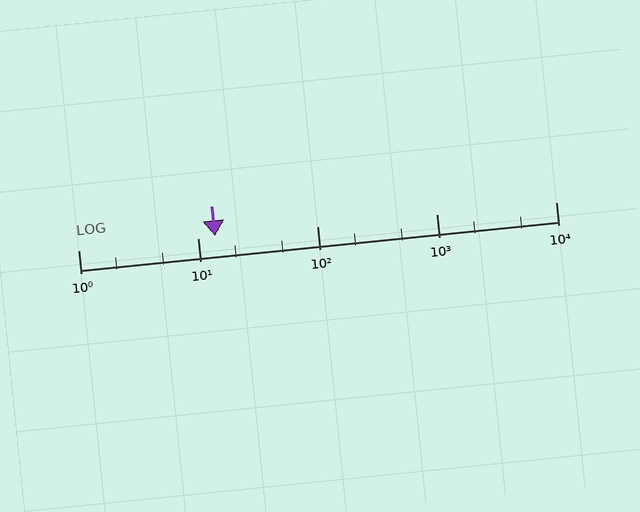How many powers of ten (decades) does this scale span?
The scale spans 4 decades, from 1 to 10000.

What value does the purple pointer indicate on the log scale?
The pointer indicates approximately 14.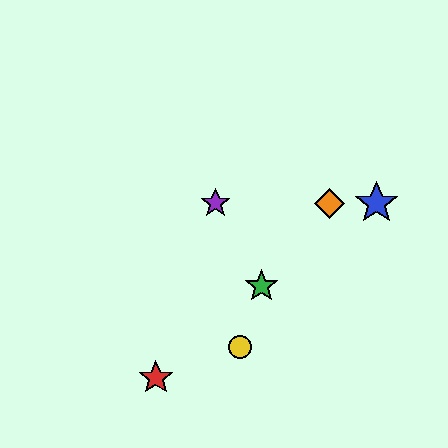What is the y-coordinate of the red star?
The red star is at y≈378.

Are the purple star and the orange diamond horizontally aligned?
Yes, both are at y≈203.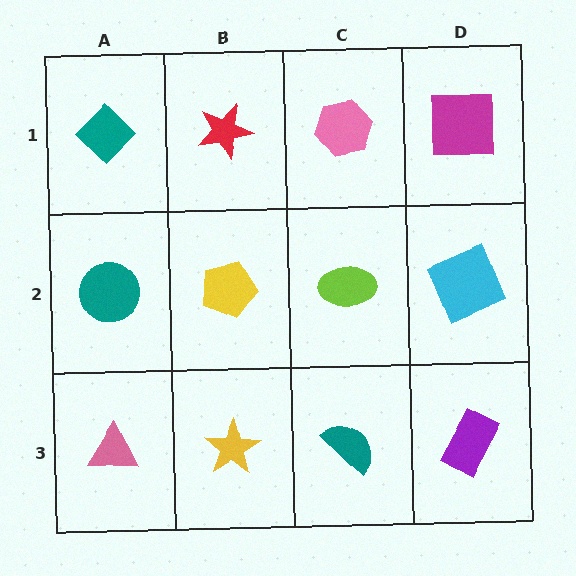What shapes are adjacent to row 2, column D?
A magenta square (row 1, column D), a purple rectangle (row 3, column D), a lime ellipse (row 2, column C).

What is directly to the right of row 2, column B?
A lime ellipse.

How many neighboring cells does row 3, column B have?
3.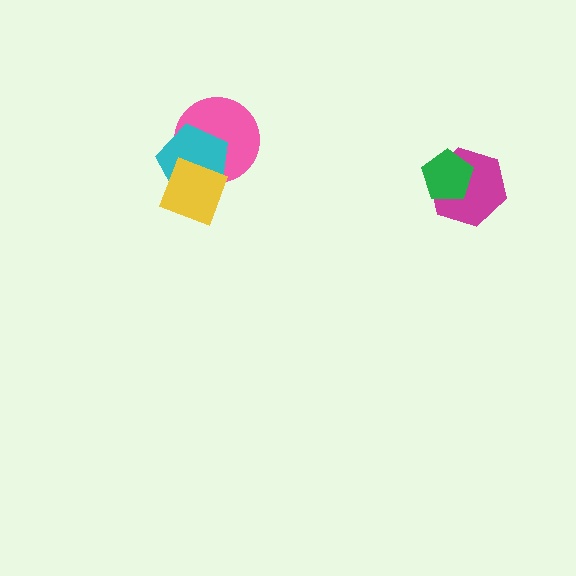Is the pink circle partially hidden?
Yes, it is partially covered by another shape.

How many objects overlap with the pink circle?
2 objects overlap with the pink circle.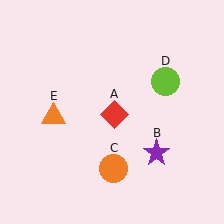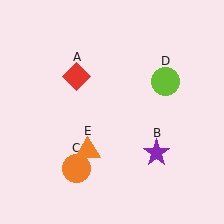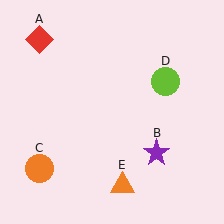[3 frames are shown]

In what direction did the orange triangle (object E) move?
The orange triangle (object E) moved down and to the right.